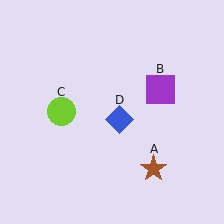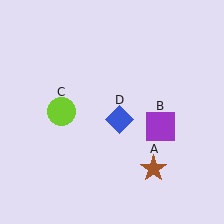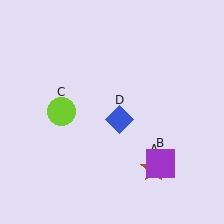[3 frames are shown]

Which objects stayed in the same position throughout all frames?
Brown star (object A) and lime circle (object C) and blue diamond (object D) remained stationary.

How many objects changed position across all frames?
1 object changed position: purple square (object B).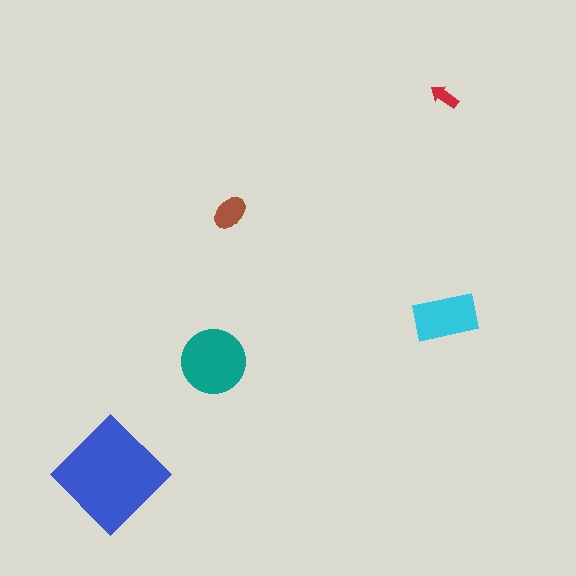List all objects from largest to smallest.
The blue diamond, the teal circle, the cyan rectangle, the brown ellipse, the red arrow.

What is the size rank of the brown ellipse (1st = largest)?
4th.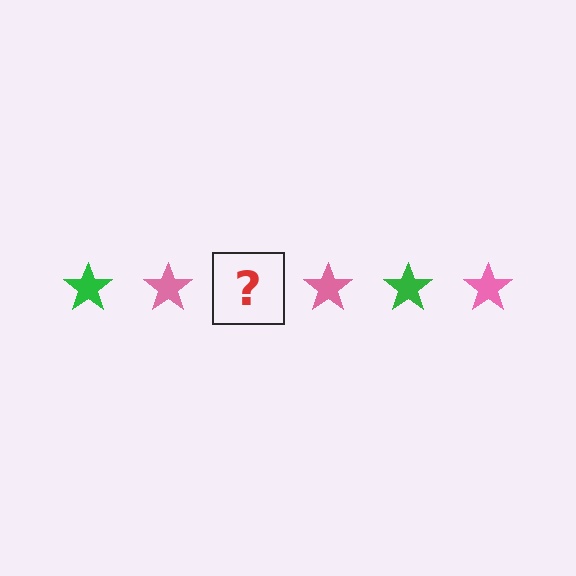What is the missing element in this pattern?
The missing element is a green star.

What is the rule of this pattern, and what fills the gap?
The rule is that the pattern cycles through green, pink stars. The gap should be filled with a green star.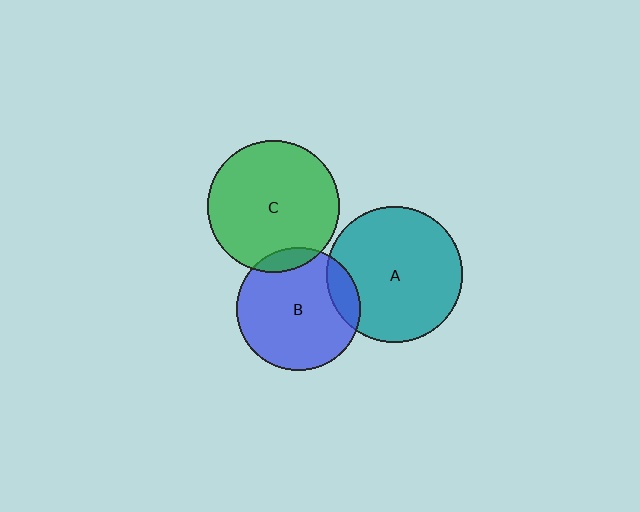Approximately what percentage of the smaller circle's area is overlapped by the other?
Approximately 15%.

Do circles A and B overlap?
Yes.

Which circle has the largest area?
Circle A (teal).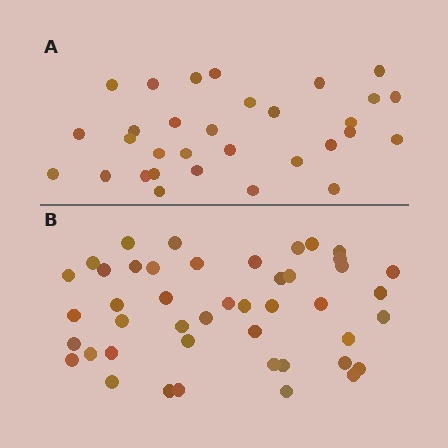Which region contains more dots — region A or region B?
Region B (the bottom region) has more dots.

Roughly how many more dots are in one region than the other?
Region B has approximately 15 more dots than region A.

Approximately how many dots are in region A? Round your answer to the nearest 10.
About 30 dots. (The exact count is 31, which rounds to 30.)